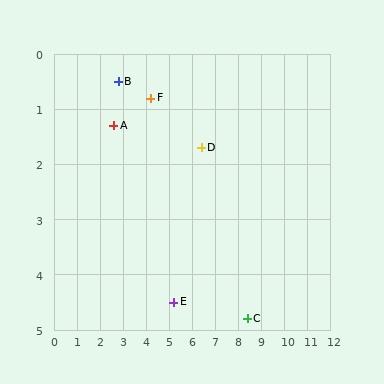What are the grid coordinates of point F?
Point F is at approximately (4.2, 0.8).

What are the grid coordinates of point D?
Point D is at approximately (6.4, 1.7).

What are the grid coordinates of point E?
Point E is at approximately (5.2, 4.5).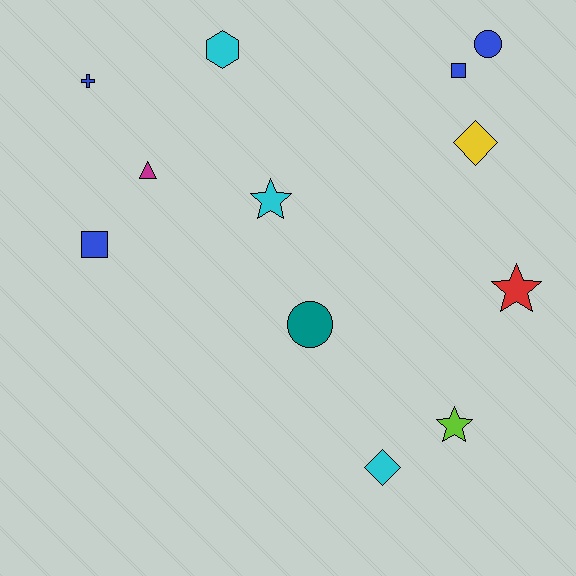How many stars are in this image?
There are 3 stars.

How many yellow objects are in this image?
There is 1 yellow object.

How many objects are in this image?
There are 12 objects.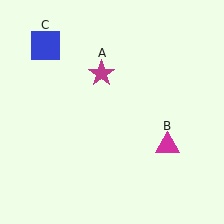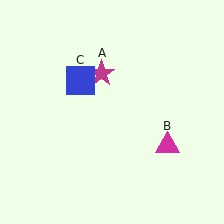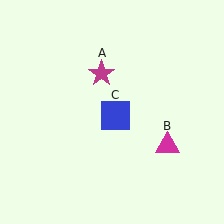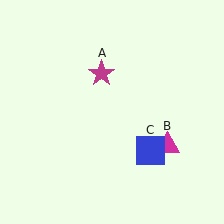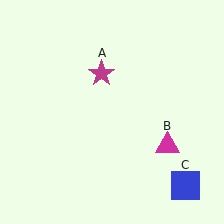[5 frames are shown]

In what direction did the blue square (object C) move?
The blue square (object C) moved down and to the right.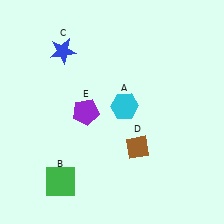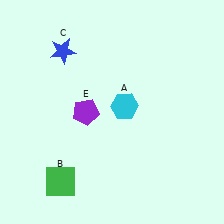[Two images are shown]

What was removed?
The brown diamond (D) was removed in Image 2.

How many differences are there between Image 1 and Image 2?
There is 1 difference between the two images.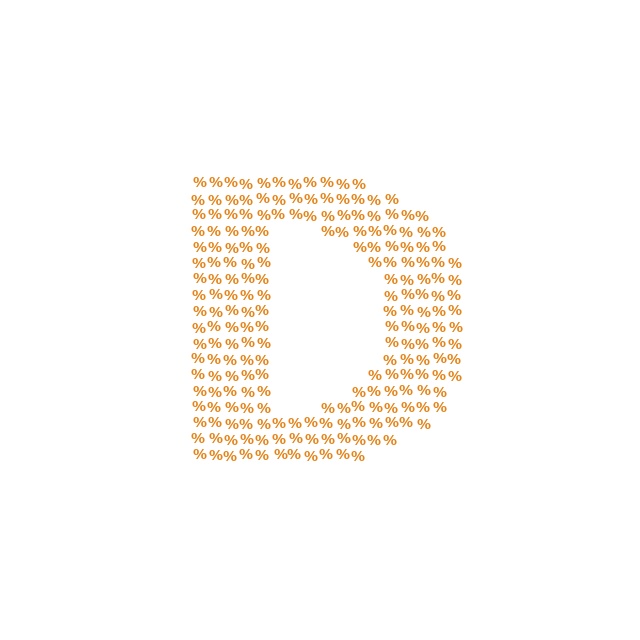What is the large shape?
The large shape is the letter D.